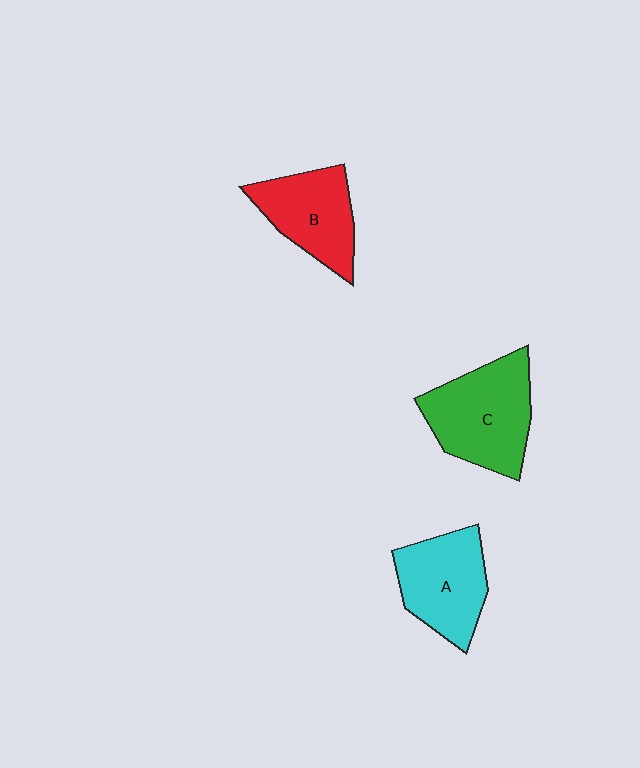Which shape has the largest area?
Shape C (green).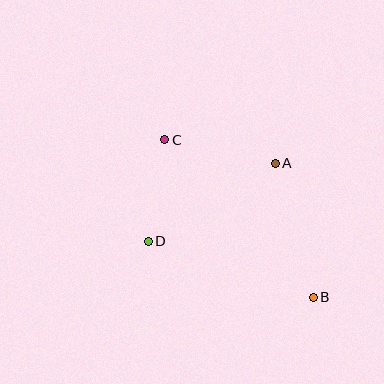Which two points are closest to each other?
Points C and D are closest to each other.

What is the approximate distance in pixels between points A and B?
The distance between A and B is approximately 139 pixels.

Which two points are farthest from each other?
Points B and C are farthest from each other.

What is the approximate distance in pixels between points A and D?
The distance between A and D is approximately 149 pixels.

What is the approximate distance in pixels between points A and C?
The distance between A and C is approximately 113 pixels.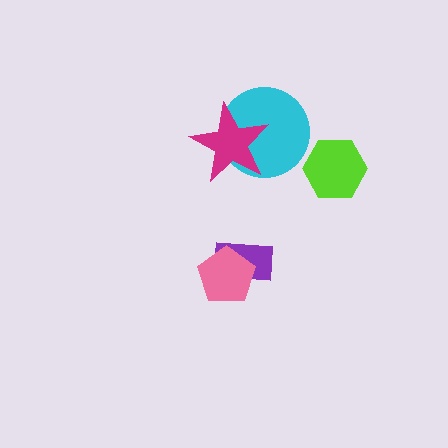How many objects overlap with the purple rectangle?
1 object overlaps with the purple rectangle.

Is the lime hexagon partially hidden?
No, no other shape covers it.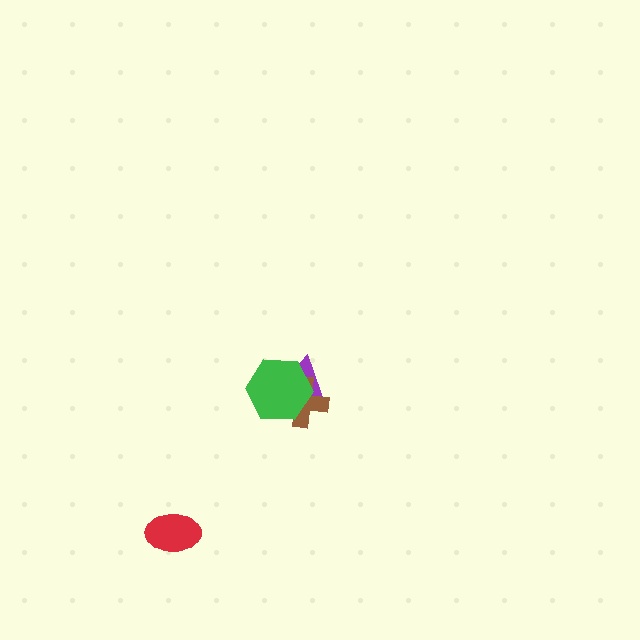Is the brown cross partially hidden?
Yes, it is partially covered by another shape.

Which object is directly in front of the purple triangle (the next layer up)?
The brown cross is directly in front of the purple triangle.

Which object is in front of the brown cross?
The green hexagon is in front of the brown cross.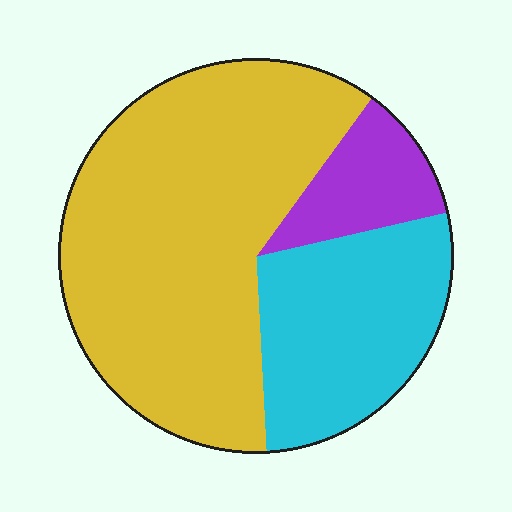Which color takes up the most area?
Yellow, at roughly 60%.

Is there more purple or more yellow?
Yellow.